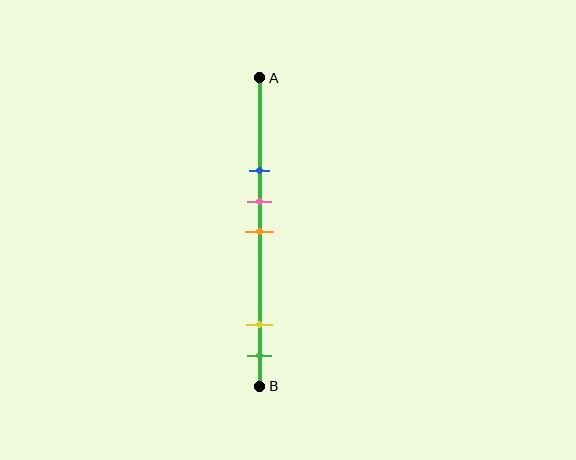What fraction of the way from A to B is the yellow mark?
The yellow mark is approximately 80% (0.8) of the way from A to B.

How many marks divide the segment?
There are 5 marks dividing the segment.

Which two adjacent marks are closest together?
The pink and orange marks are the closest adjacent pair.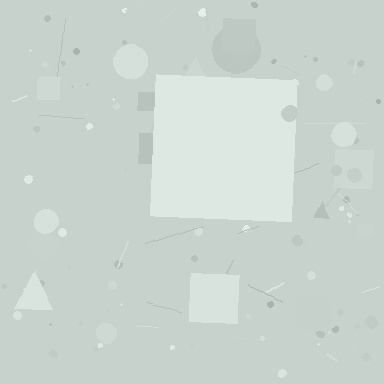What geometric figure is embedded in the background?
A square is embedded in the background.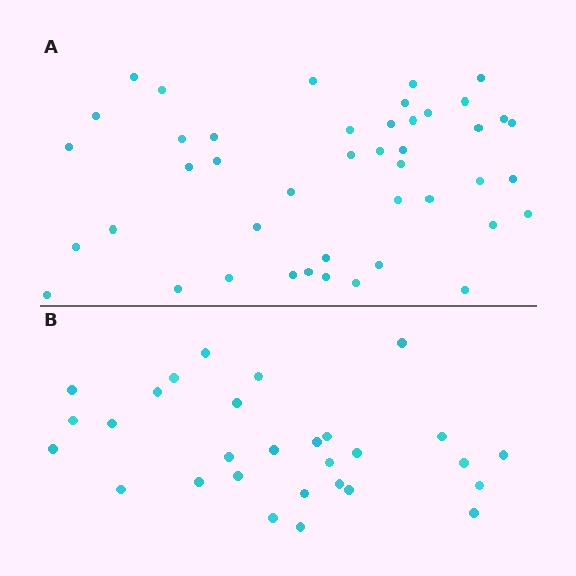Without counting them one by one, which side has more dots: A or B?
Region A (the top region) has more dots.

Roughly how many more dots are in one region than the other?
Region A has approximately 15 more dots than region B.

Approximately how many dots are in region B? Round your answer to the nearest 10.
About 30 dots. (The exact count is 29, which rounds to 30.)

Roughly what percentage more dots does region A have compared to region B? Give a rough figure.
About 50% more.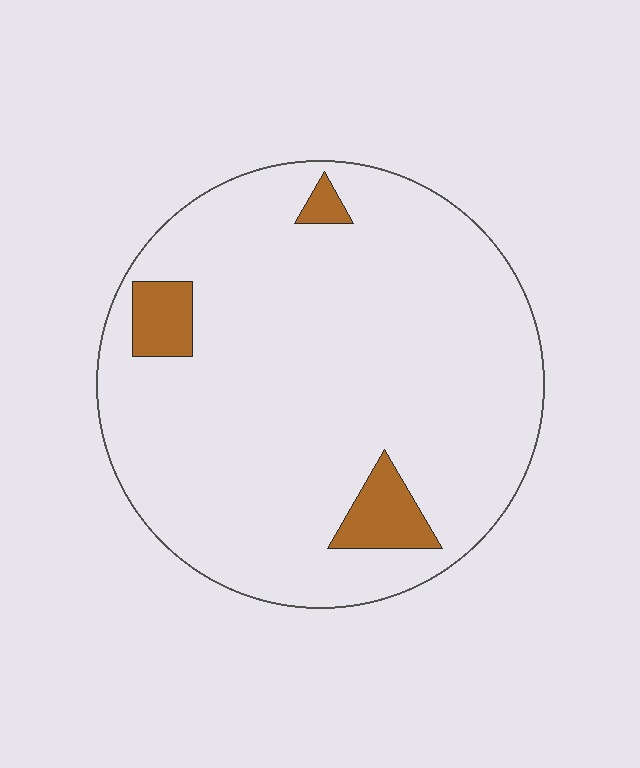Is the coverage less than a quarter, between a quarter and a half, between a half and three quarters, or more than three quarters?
Less than a quarter.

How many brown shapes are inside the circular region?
3.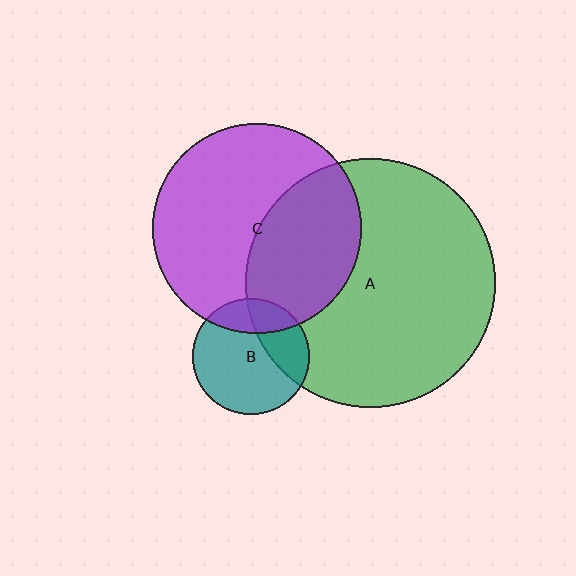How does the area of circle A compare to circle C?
Approximately 1.4 times.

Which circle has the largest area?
Circle A (green).